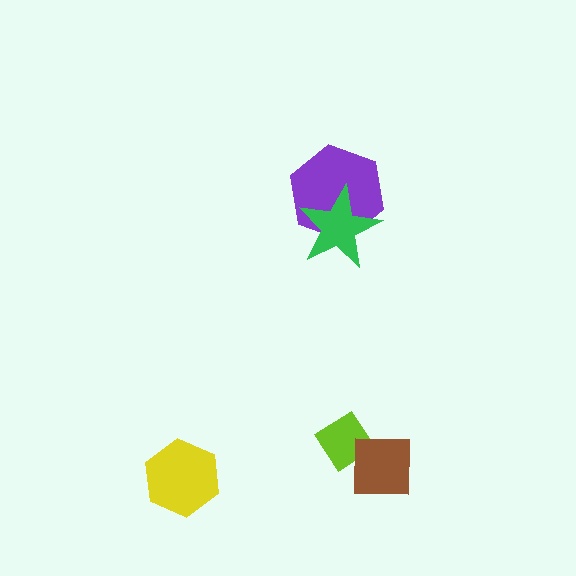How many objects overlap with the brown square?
1 object overlaps with the brown square.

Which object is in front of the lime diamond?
The brown square is in front of the lime diamond.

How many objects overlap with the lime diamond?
1 object overlaps with the lime diamond.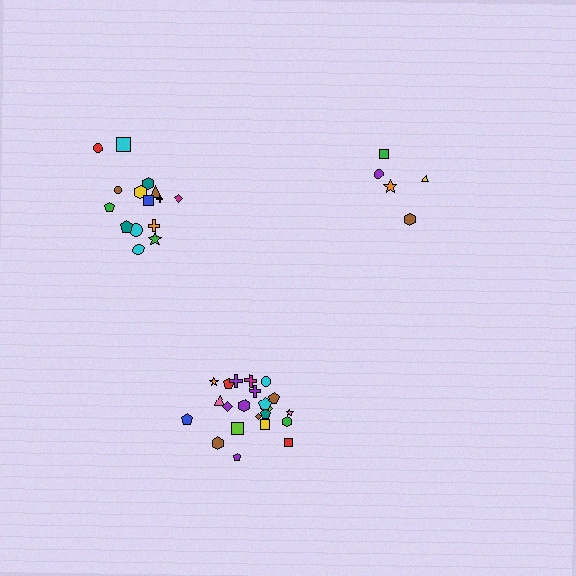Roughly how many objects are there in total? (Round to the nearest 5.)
Roughly 40 objects in total.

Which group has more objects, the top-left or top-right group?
The top-left group.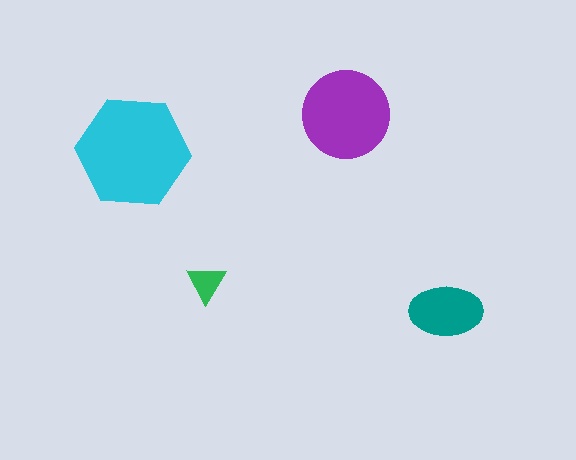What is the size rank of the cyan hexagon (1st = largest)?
1st.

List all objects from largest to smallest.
The cyan hexagon, the purple circle, the teal ellipse, the green triangle.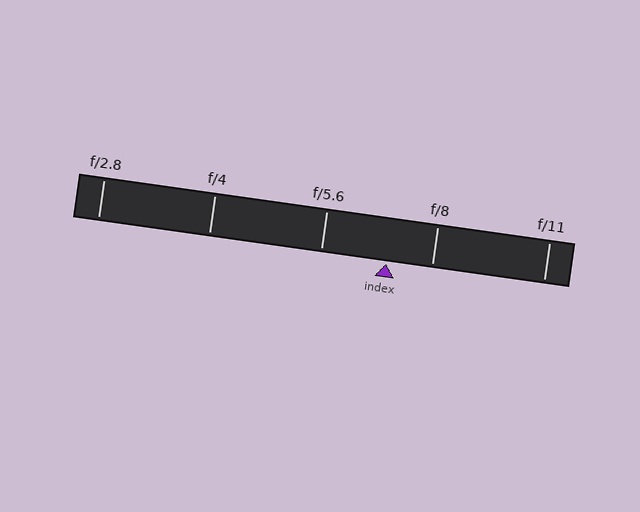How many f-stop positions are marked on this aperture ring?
There are 5 f-stop positions marked.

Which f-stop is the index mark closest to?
The index mark is closest to f/8.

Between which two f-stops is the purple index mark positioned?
The index mark is between f/5.6 and f/8.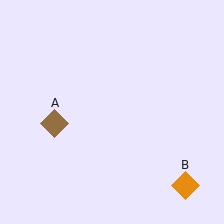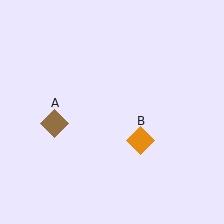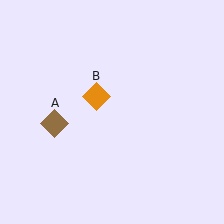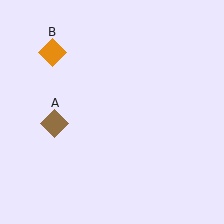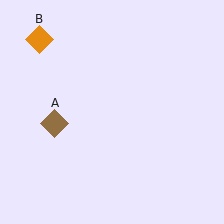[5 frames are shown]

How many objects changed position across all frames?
1 object changed position: orange diamond (object B).